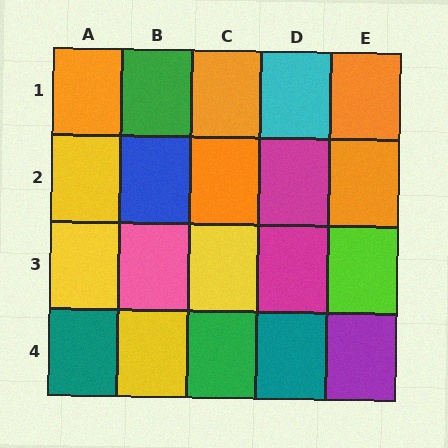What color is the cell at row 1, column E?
Orange.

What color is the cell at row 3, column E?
Lime.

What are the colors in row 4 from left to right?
Teal, yellow, green, teal, purple.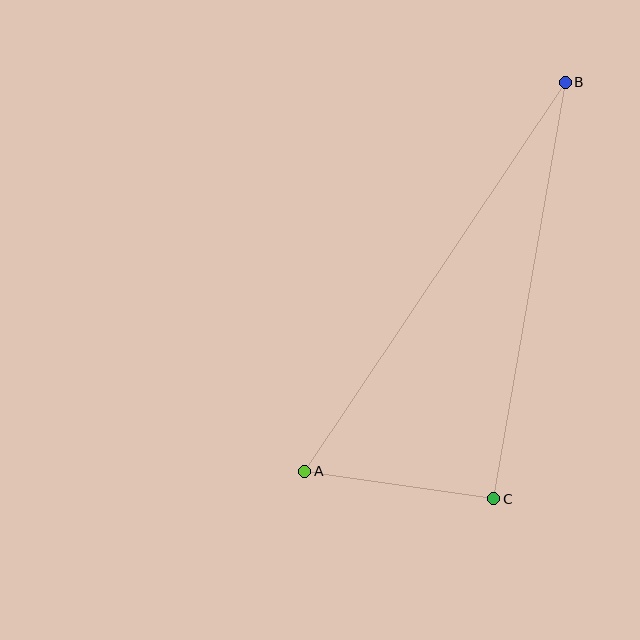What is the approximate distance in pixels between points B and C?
The distance between B and C is approximately 423 pixels.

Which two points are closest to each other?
Points A and C are closest to each other.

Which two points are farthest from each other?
Points A and B are farthest from each other.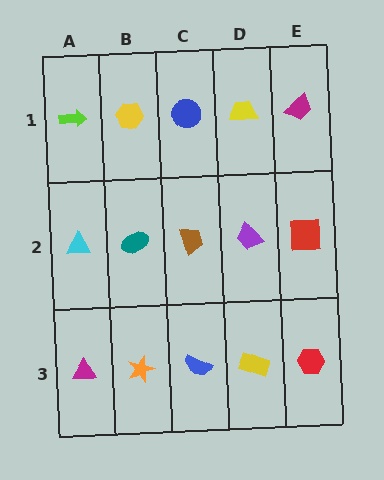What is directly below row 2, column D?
A yellow rectangle.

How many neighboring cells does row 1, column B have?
3.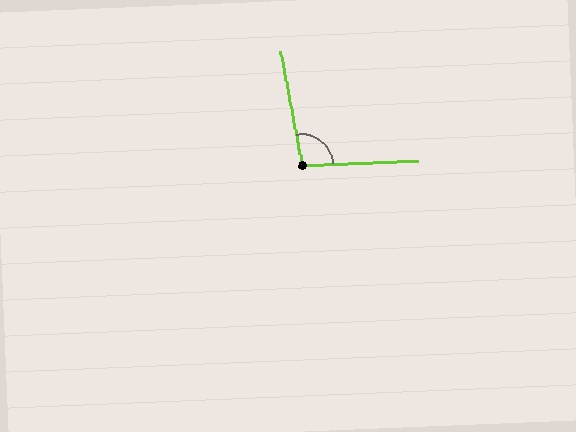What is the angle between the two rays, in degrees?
Approximately 98 degrees.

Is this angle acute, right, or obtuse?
It is obtuse.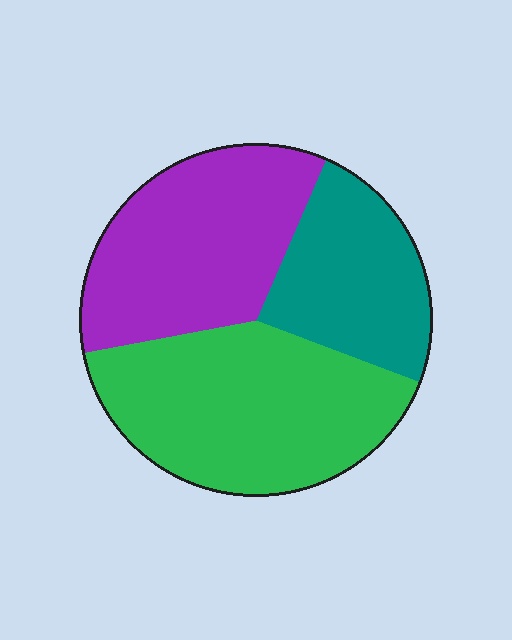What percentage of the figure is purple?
Purple covers roughly 35% of the figure.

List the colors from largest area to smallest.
From largest to smallest: green, purple, teal.